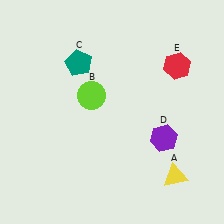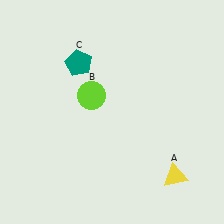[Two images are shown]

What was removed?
The purple hexagon (D), the red hexagon (E) were removed in Image 2.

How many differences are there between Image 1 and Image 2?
There are 2 differences between the two images.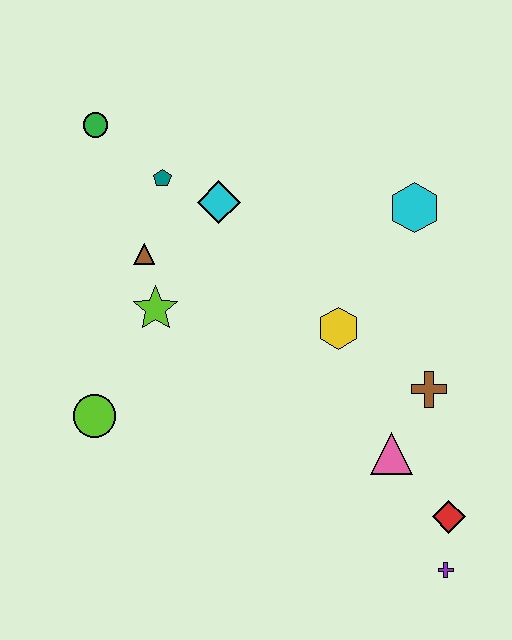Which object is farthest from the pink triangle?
The green circle is farthest from the pink triangle.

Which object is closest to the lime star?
The brown triangle is closest to the lime star.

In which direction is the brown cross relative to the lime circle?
The brown cross is to the right of the lime circle.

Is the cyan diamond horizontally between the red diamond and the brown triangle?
Yes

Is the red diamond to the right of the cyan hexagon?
Yes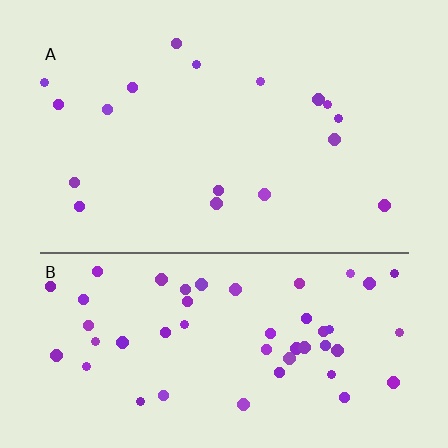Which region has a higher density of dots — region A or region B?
B (the bottom).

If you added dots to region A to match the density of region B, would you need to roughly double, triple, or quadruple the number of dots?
Approximately triple.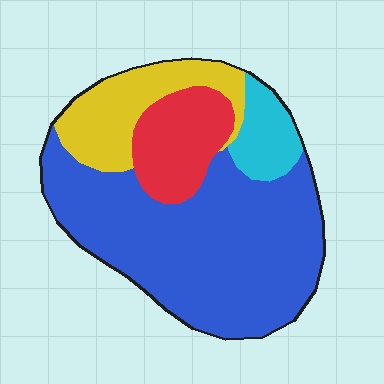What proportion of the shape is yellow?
Yellow covers 17% of the shape.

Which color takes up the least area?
Cyan, at roughly 10%.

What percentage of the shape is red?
Red takes up about one sixth (1/6) of the shape.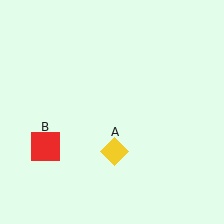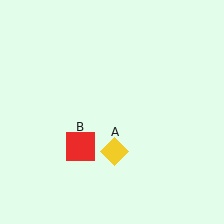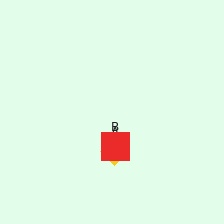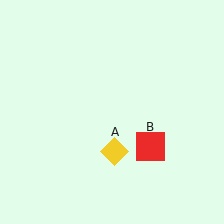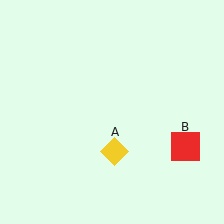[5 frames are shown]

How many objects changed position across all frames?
1 object changed position: red square (object B).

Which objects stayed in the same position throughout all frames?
Yellow diamond (object A) remained stationary.